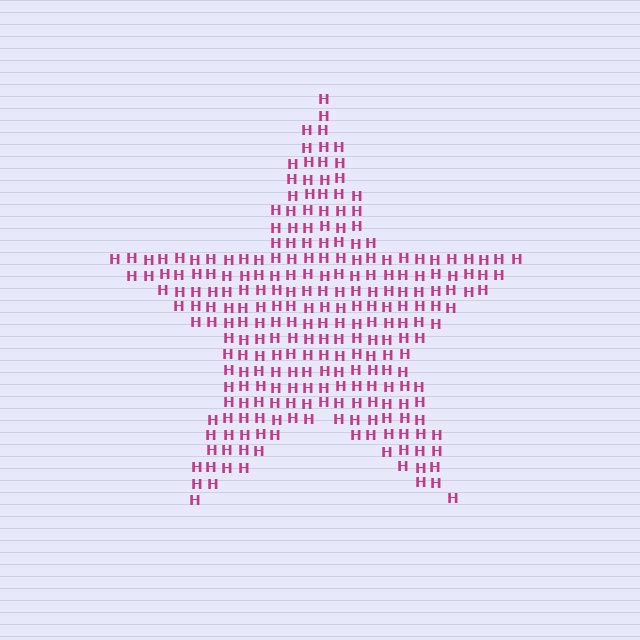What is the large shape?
The large shape is a star.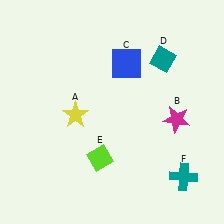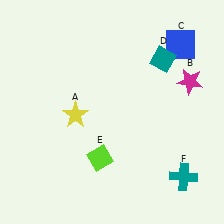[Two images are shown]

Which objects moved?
The objects that moved are: the magenta star (B), the blue square (C).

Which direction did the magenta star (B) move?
The magenta star (B) moved up.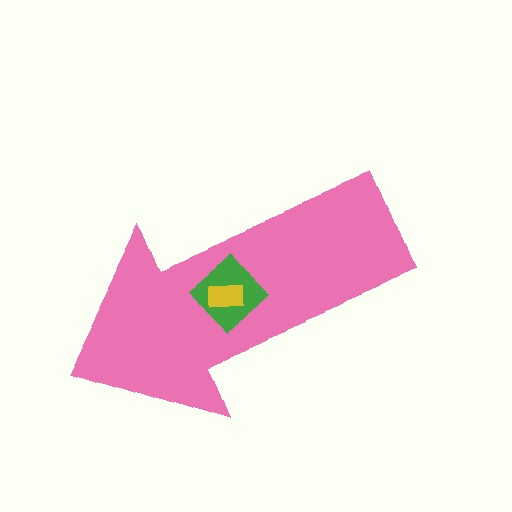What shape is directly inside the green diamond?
The yellow rectangle.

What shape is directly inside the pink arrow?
The green diamond.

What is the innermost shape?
The yellow rectangle.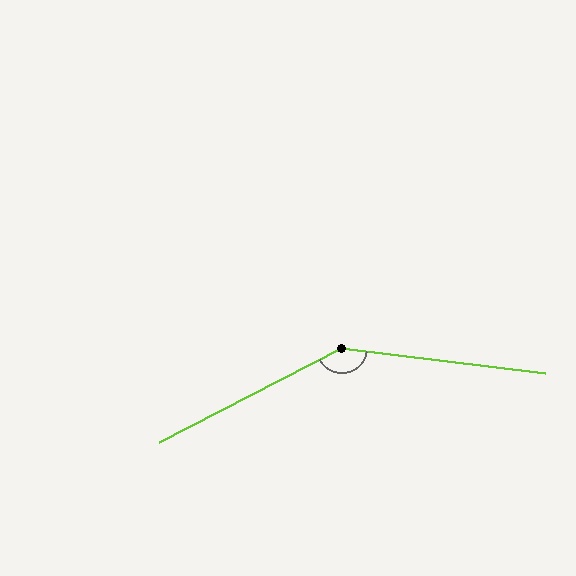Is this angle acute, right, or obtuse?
It is obtuse.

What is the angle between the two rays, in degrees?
Approximately 146 degrees.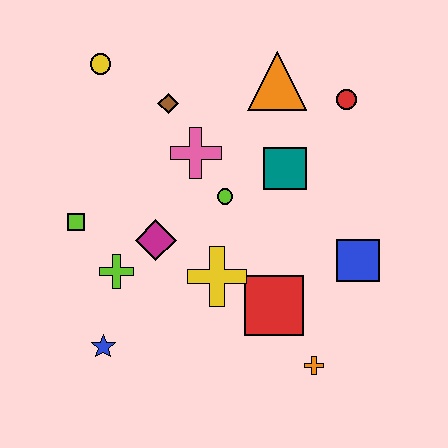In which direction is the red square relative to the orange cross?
The red square is above the orange cross.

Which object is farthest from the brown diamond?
The orange cross is farthest from the brown diamond.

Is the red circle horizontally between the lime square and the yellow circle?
No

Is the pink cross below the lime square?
No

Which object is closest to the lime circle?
The pink cross is closest to the lime circle.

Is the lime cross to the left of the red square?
Yes